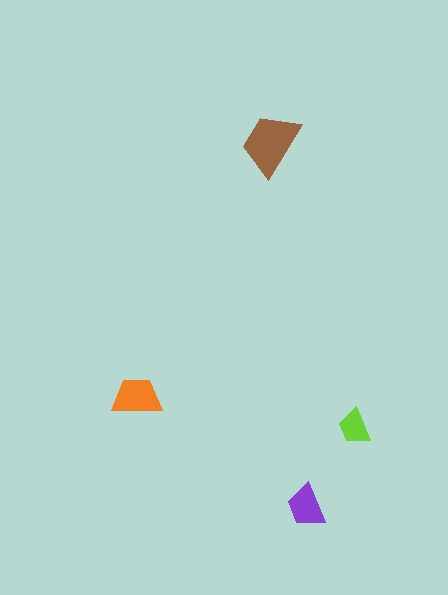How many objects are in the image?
There are 4 objects in the image.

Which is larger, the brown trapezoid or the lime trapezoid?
The brown one.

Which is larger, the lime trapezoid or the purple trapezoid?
The purple one.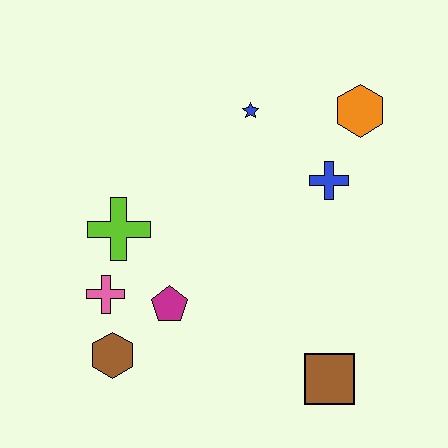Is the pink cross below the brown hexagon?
No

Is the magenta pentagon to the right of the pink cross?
Yes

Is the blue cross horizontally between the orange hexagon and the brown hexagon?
Yes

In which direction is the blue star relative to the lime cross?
The blue star is to the right of the lime cross.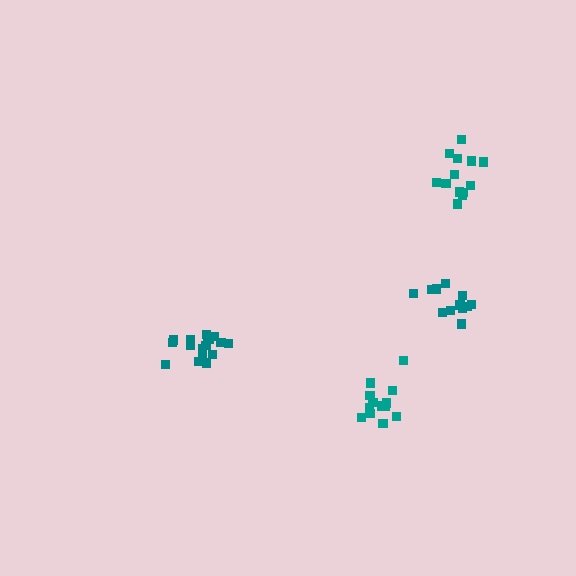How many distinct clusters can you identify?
There are 4 distinct clusters.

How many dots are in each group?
Group 1: 13 dots, Group 2: 17 dots, Group 3: 13 dots, Group 4: 12 dots (55 total).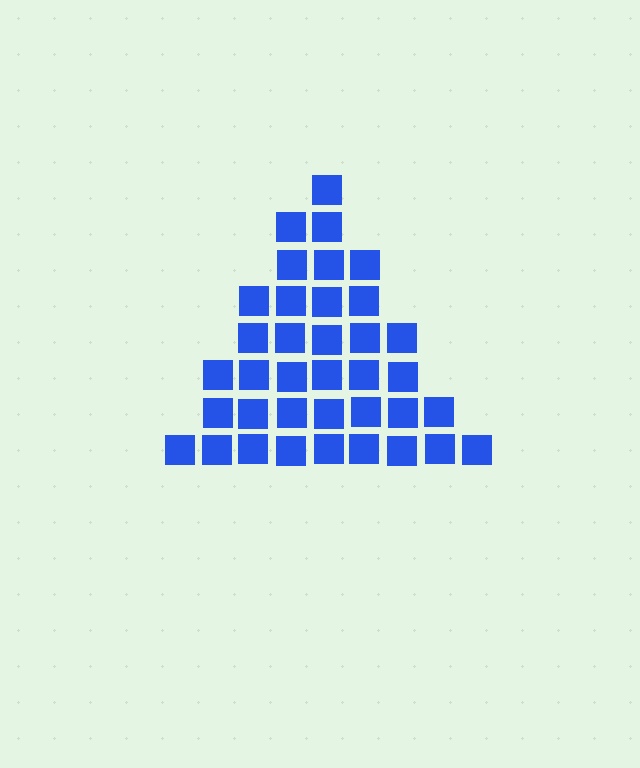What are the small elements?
The small elements are squares.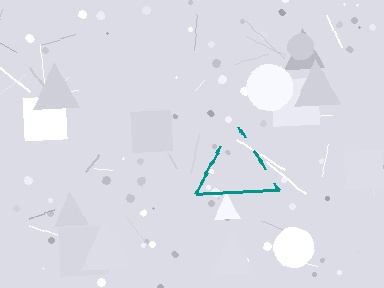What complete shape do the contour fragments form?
The contour fragments form a triangle.